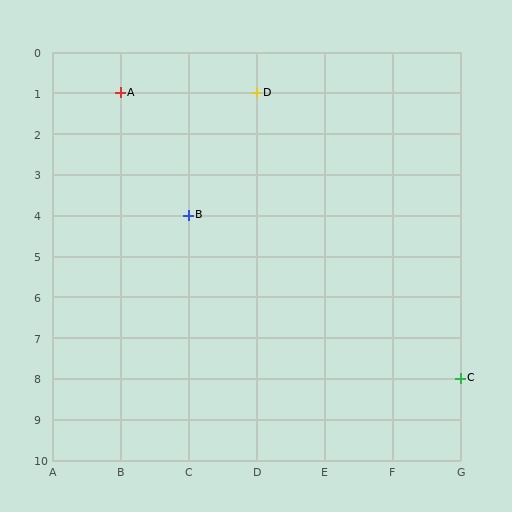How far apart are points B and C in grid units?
Points B and C are 4 columns and 4 rows apart (about 5.7 grid units diagonally).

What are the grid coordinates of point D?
Point D is at grid coordinates (D, 1).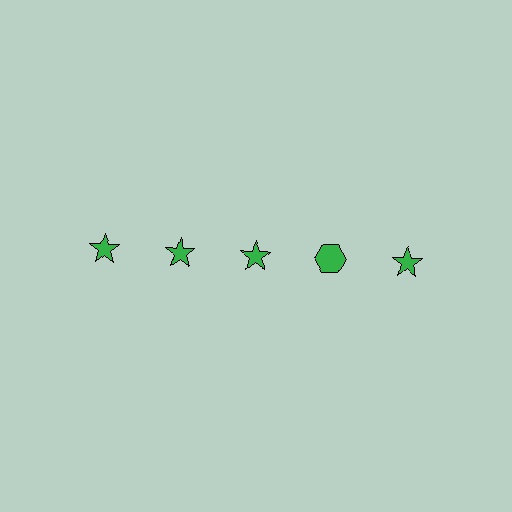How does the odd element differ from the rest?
It has a different shape: hexagon instead of star.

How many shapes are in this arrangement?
There are 5 shapes arranged in a grid pattern.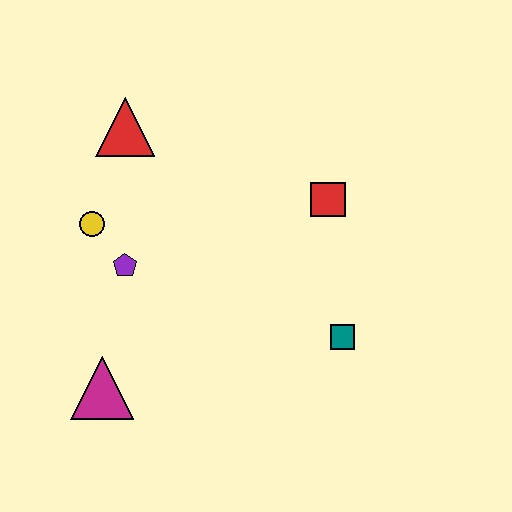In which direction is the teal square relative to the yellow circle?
The teal square is to the right of the yellow circle.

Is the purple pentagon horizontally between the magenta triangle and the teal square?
Yes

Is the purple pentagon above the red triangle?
No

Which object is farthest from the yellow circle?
The teal square is farthest from the yellow circle.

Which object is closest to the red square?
The teal square is closest to the red square.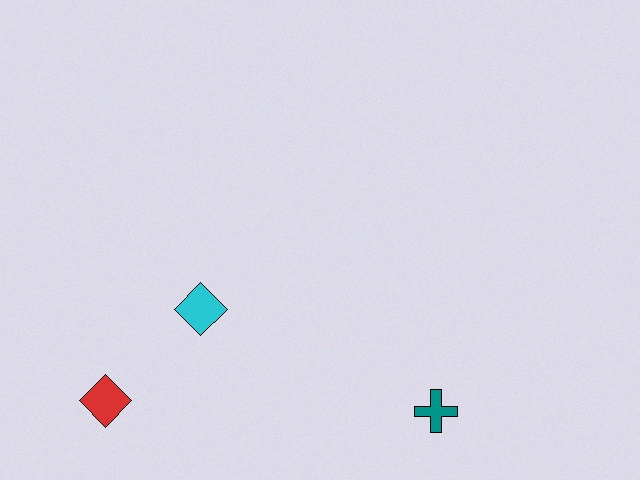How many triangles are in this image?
There are no triangles.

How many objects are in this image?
There are 3 objects.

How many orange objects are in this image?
There are no orange objects.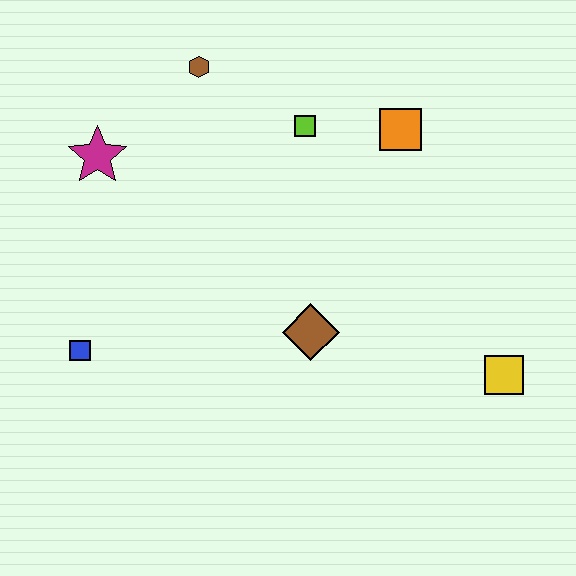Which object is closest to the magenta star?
The brown hexagon is closest to the magenta star.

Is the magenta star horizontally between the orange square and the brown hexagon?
No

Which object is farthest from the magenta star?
The yellow square is farthest from the magenta star.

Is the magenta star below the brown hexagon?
Yes